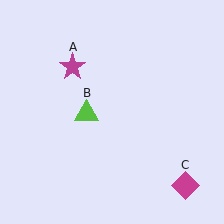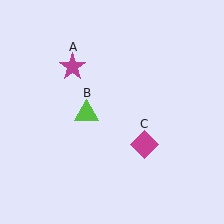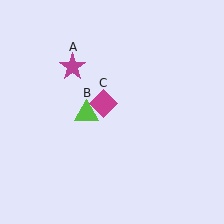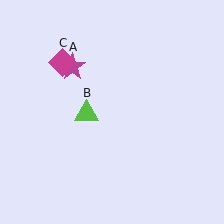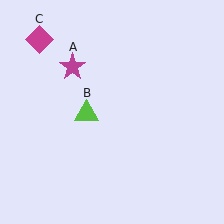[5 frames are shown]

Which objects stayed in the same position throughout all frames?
Magenta star (object A) and lime triangle (object B) remained stationary.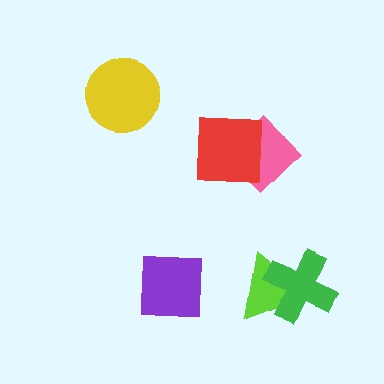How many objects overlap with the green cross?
1 object overlaps with the green cross.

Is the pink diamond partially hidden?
Yes, it is partially covered by another shape.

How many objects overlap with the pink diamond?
1 object overlaps with the pink diamond.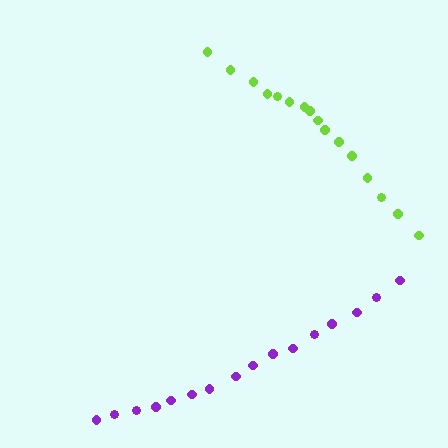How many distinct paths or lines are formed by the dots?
There are 2 distinct paths.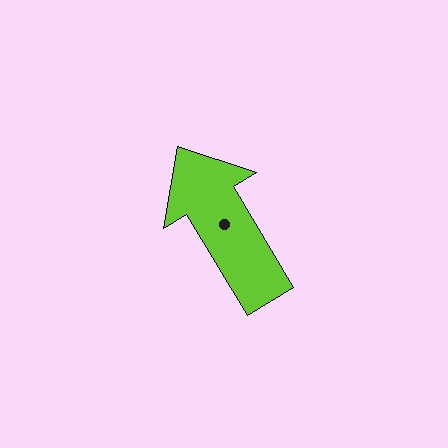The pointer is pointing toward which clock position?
Roughly 11 o'clock.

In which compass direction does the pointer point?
Northwest.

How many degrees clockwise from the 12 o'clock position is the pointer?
Approximately 329 degrees.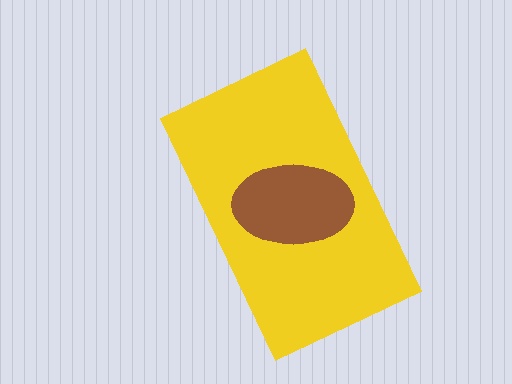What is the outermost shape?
The yellow rectangle.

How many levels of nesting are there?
2.